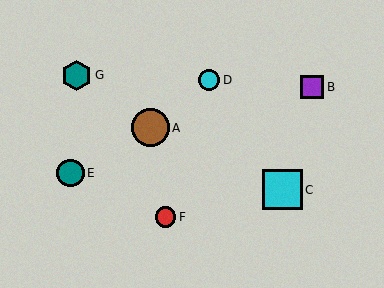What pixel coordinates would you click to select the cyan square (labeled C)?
Click at (282, 190) to select the cyan square C.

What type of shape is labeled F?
Shape F is a red circle.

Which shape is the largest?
The cyan square (labeled C) is the largest.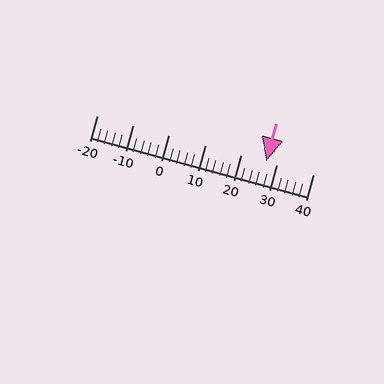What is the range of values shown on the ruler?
The ruler shows values from -20 to 40.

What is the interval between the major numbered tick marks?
The major tick marks are spaced 10 units apart.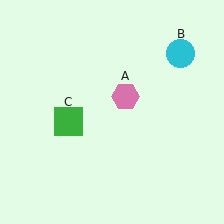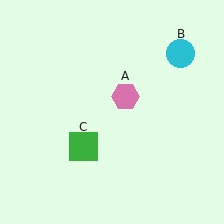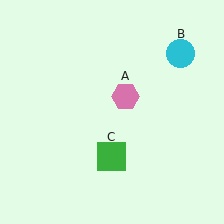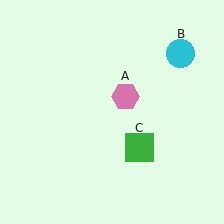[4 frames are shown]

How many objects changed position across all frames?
1 object changed position: green square (object C).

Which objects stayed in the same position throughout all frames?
Pink hexagon (object A) and cyan circle (object B) remained stationary.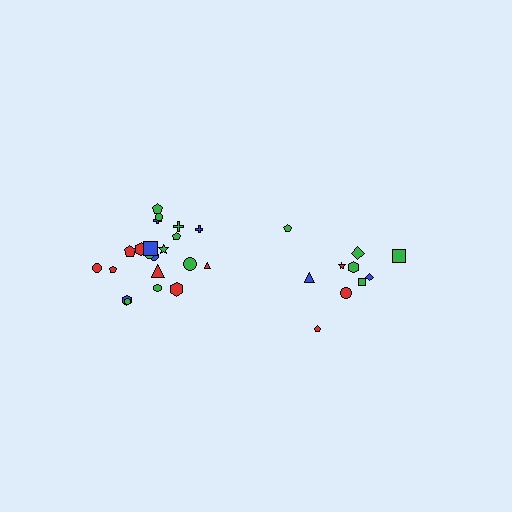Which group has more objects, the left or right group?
The left group.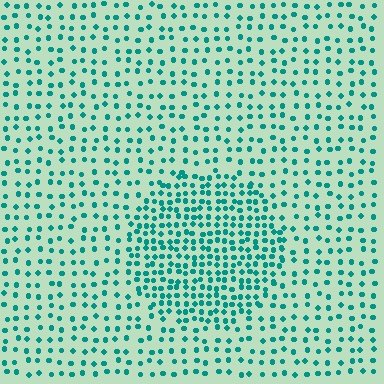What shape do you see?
I see a circle.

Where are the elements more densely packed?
The elements are more densely packed inside the circle boundary.